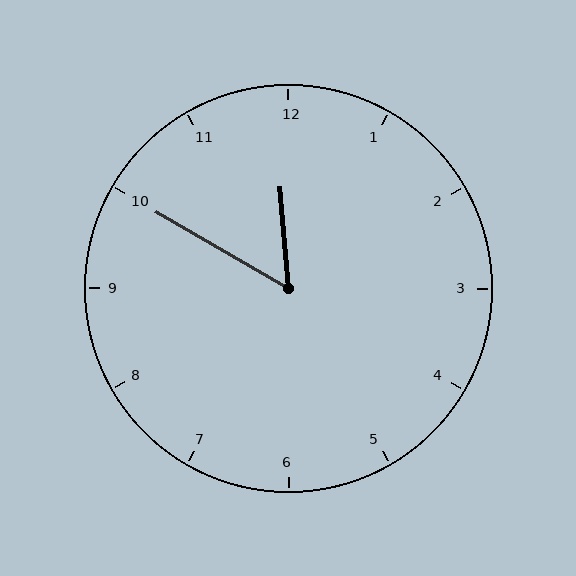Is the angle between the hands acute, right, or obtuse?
It is acute.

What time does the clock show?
11:50.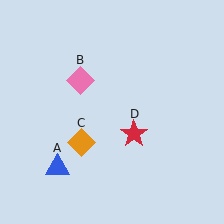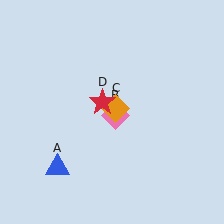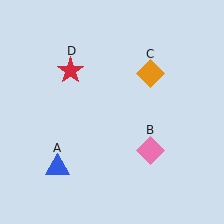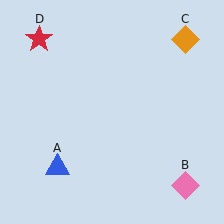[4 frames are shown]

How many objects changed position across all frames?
3 objects changed position: pink diamond (object B), orange diamond (object C), red star (object D).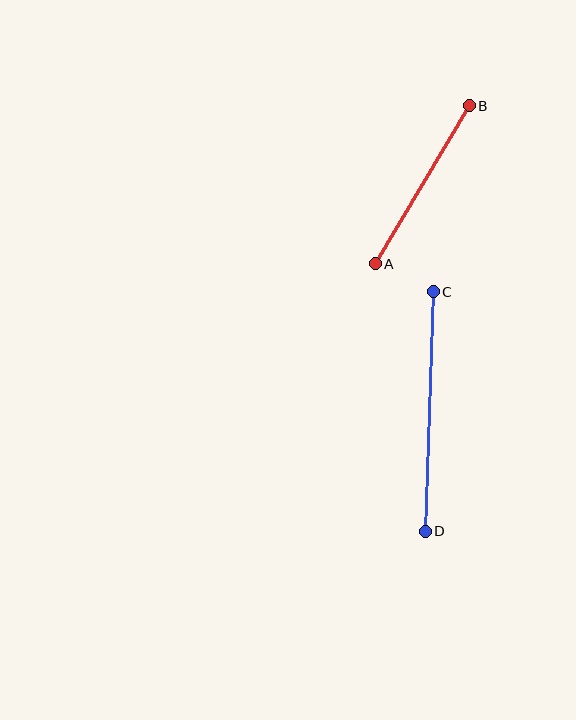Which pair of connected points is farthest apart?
Points C and D are farthest apart.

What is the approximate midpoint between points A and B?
The midpoint is at approximately (422, 185) pixels.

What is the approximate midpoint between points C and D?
The midpoint is at approximately (429, 412) pixels.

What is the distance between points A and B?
The distance is approximately 183 pixels.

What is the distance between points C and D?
The distance is approximately 240 pixels.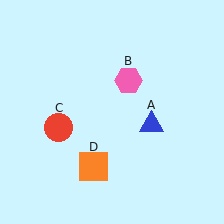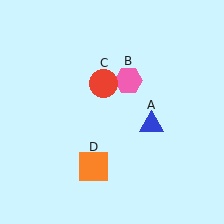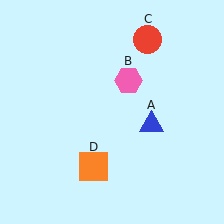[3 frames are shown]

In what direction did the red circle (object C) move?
The red circle (object C) moved up and to the right.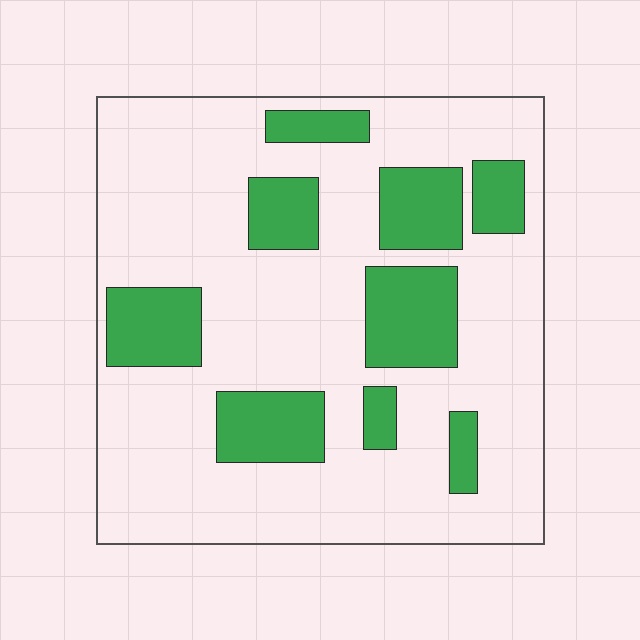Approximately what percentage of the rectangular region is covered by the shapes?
Approximately 25%.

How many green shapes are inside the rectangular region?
9.